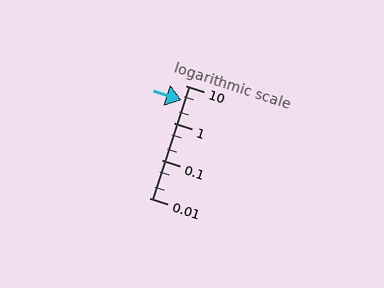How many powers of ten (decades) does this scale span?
The scale spans 3 decades, from 0.01 to 10.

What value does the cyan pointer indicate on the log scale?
The pointer indicates approximately 4.1.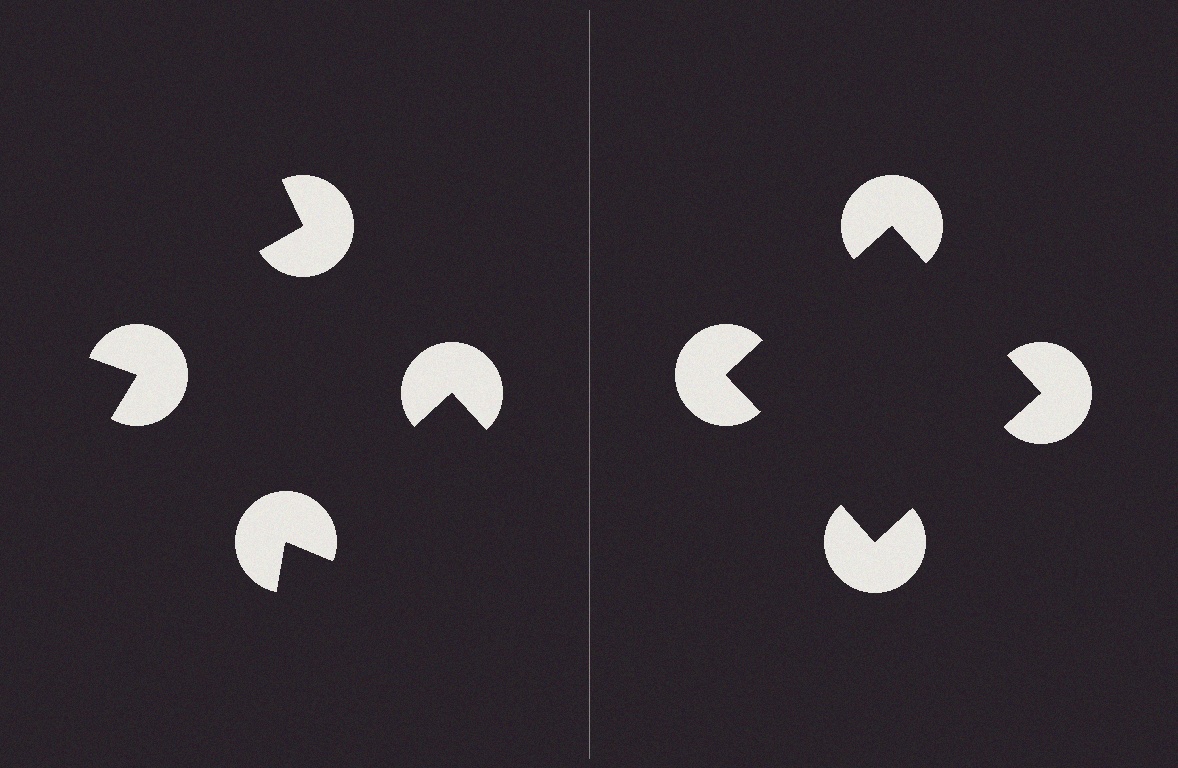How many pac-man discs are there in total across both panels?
8 — 4 on each side.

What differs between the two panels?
The pac-man discs are positioned identically on both sides; only the wedge orientations differ. On the right they align to a square; on the left they are misaligned.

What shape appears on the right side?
An illusory square.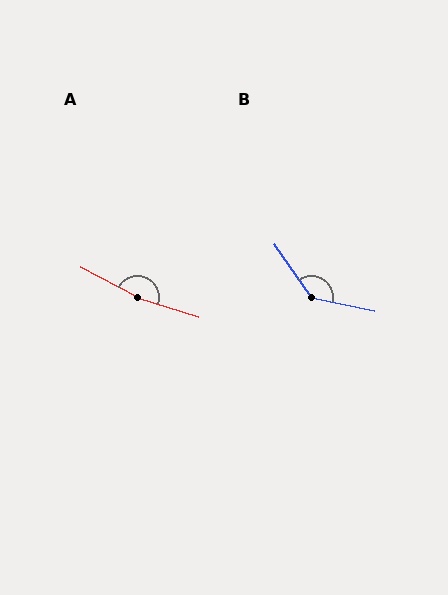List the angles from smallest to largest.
B (136°), A (169°).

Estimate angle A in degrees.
Approximately 169 degrees.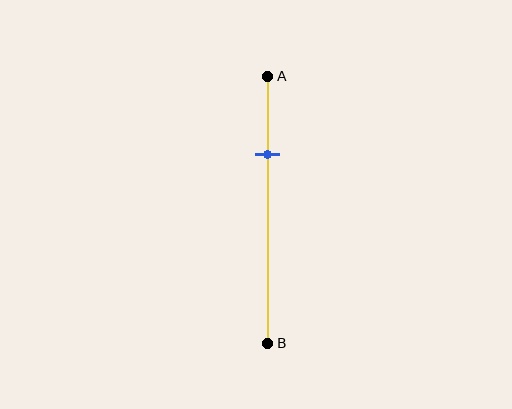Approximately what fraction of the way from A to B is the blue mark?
The blue mark is approximately 30% of the way from A to B.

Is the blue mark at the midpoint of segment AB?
No, the mark is at about 30% from A, not at the 50% midpoint.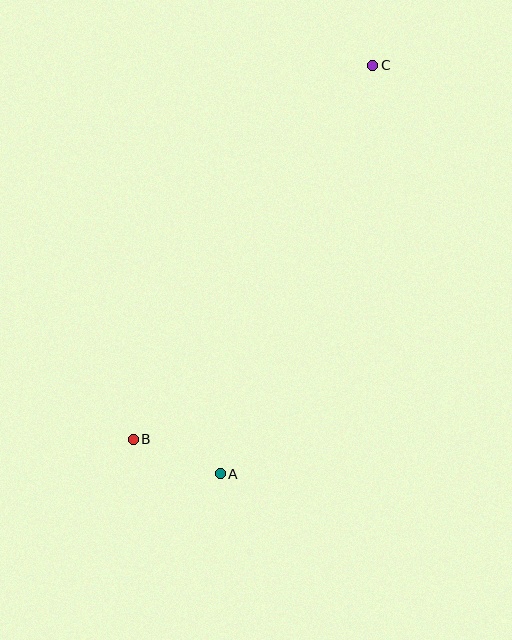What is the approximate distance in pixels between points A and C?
The distance between A and C is approximately 436 pixels.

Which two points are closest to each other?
Points A and B are closest to each other.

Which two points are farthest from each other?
Points B and C are farthest from each other.